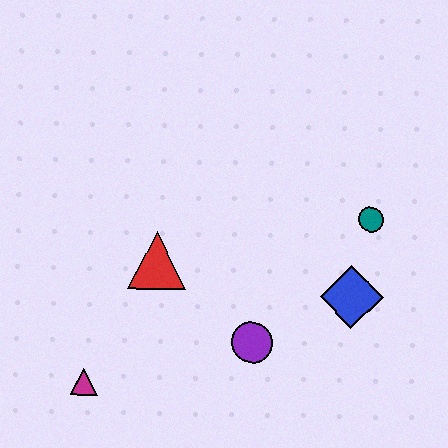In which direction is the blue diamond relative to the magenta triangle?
The blue diamond is to the right of the magenta triangle.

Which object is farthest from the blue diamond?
The magenta triangle is farthest from the blue diamond.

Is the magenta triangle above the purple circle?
No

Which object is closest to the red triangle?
The purple circle is closest to the red triangle.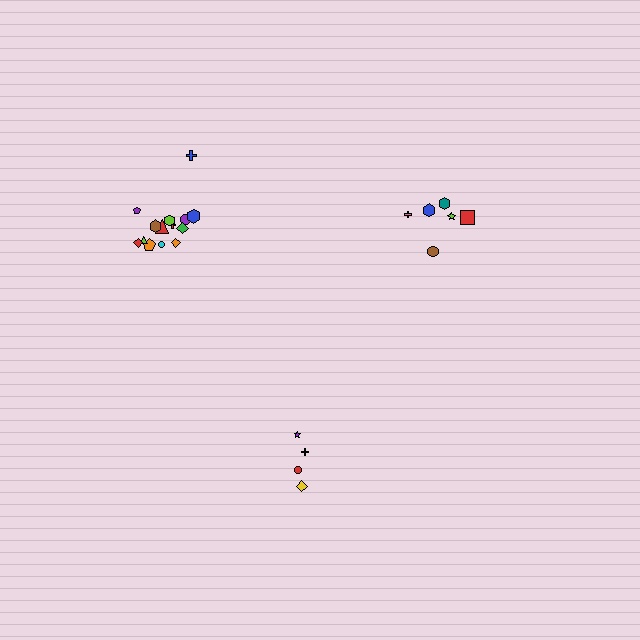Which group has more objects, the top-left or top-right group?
The top-left group.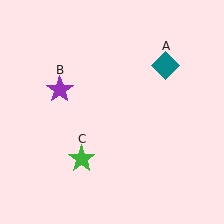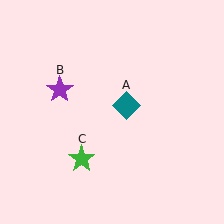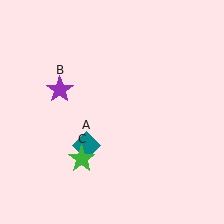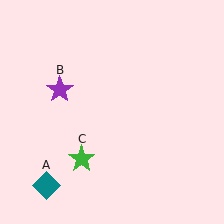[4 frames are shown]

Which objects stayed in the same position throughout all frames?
Purple star (object B) and green star (object C) remained stationary.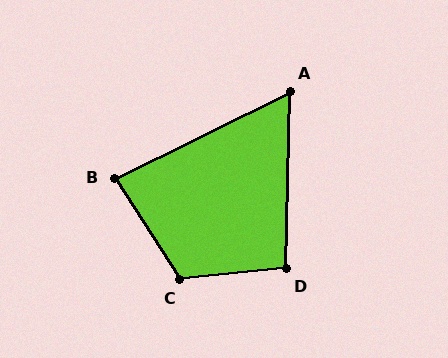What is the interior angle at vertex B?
Approximately 83 degrees (acute).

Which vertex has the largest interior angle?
C, at approximately 117 degrees.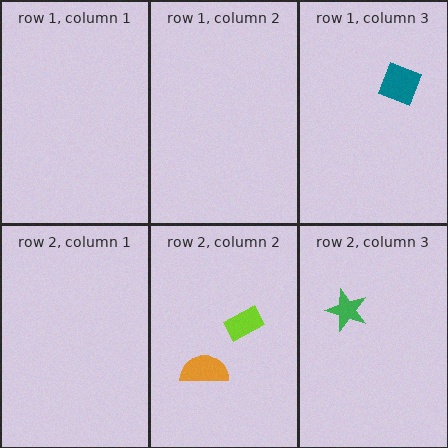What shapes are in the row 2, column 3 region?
The green star.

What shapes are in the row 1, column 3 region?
The teal square.